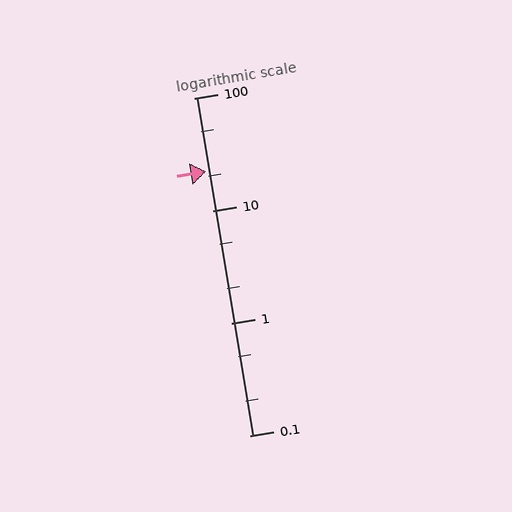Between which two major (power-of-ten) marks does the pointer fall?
The pointer is between 10 and 100.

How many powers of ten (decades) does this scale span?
The scale spans 3 decades, from 0.1 to 100.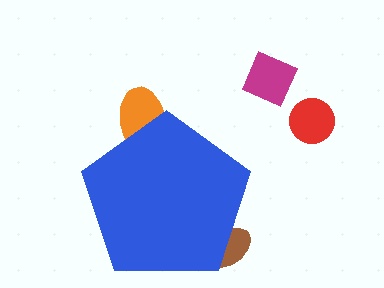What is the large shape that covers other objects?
A blue pentagon.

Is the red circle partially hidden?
No, the red circle is fully visible.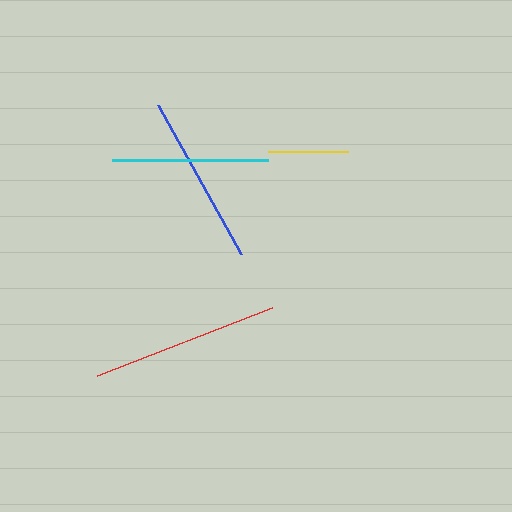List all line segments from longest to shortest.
From longest to shortest: red, blue, cyan, yellow.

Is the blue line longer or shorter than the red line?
The red line is longer than the blue line.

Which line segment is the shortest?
The yellow line is the shortest at approximately 79 pixels.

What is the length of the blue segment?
The blue segment is approximately 171 pixels long.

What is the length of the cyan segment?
The cyan segment is approximately 156 pixels long.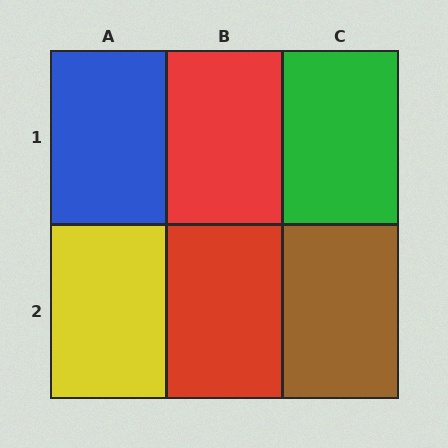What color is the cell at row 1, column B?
Red.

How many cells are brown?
1 cell is brown.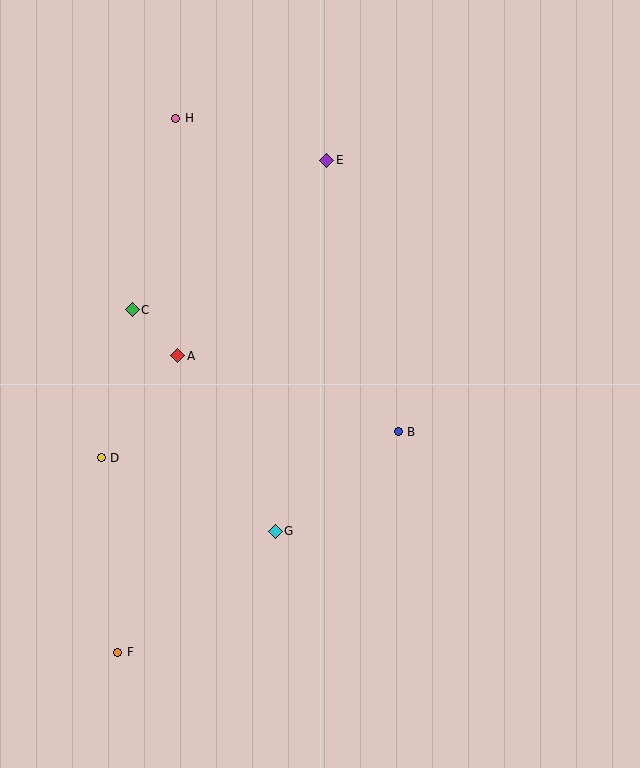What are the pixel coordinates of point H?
Point H is at (176, 118).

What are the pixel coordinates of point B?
Point B is at (398, 432).